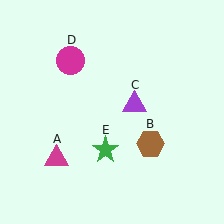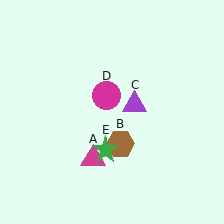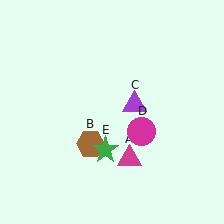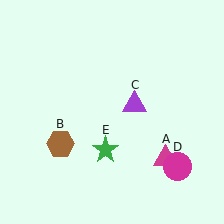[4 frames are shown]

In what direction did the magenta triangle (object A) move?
The magenta triangle (object A) moved right.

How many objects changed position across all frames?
3 objects changed position: magenta triangle (object A), brown hexagon (object B), magenta circle (object D).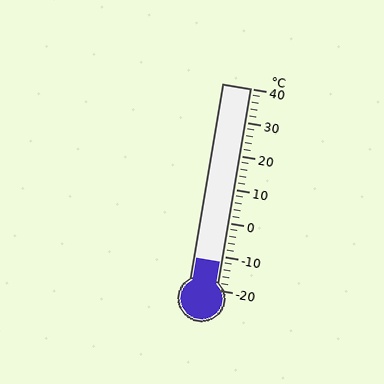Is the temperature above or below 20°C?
The temperature is below 20°C.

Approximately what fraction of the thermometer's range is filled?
The thermometer is filled to approximately 15% of its range.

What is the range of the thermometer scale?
The thermometer scale ranges from -20°C to 40°C.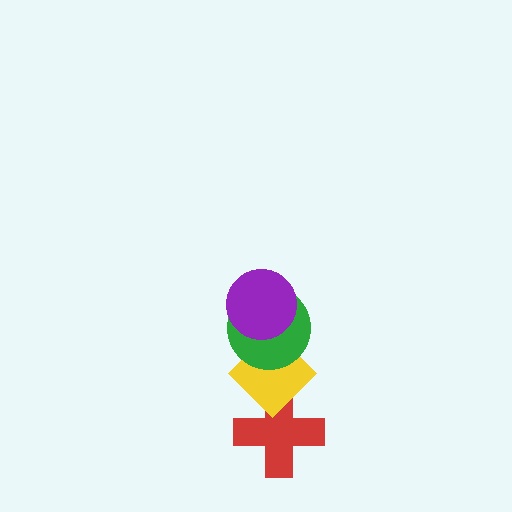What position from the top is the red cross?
The red cross is 4th from the top.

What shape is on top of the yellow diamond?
The green circle is on top of the yellow diamond.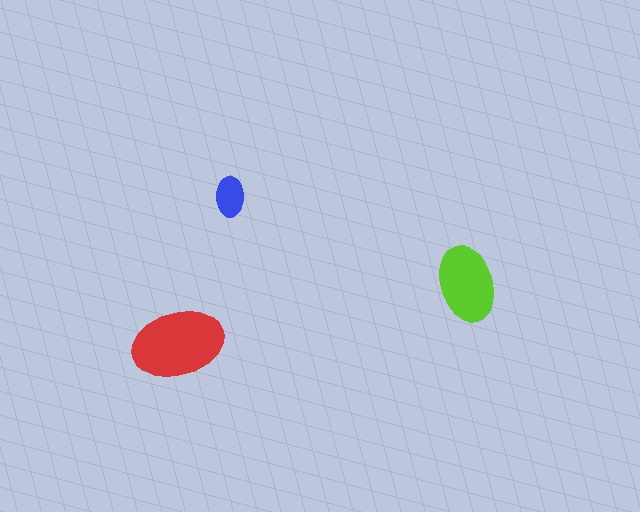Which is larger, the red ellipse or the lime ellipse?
The red one.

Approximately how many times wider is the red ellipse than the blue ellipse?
About 2.5 times wider.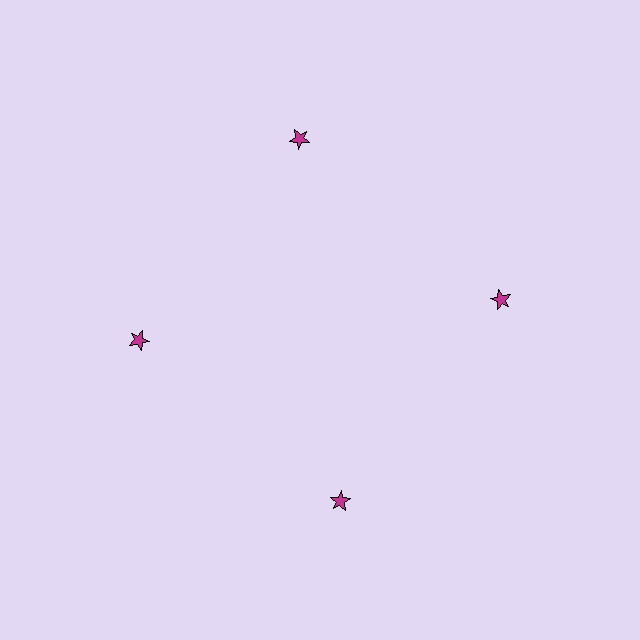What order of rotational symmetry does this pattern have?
This pattern has 4-fold rotational symmetry.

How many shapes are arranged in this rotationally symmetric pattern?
There are 4 shapes, arranged in 4 groups of 1.